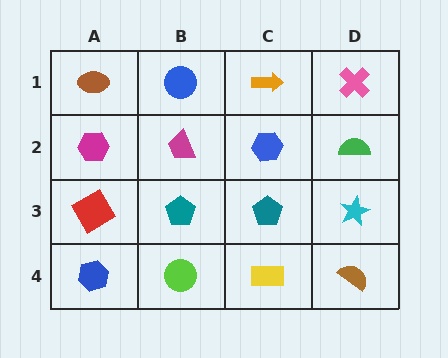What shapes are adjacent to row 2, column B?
A blue circle (row 1, column B), a teal pentagon (row 3, column B), a magenta hexagon (row 2, column A), a blue hexagon (row 2, column C).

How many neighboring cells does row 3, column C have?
4.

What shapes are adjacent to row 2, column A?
A brown ellipse (row 1, column A), a red diamond (row 3, column A), a magenta trapezoid (row 2, column B).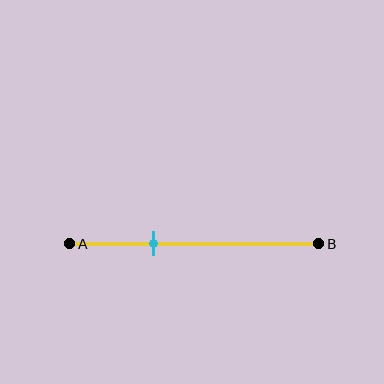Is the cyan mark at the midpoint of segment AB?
No, the mark is at about 35% from A, not at the 50% midpoint.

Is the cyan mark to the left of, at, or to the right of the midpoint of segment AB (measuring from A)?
The cyan mark is to the left of the midpoint of segment AB.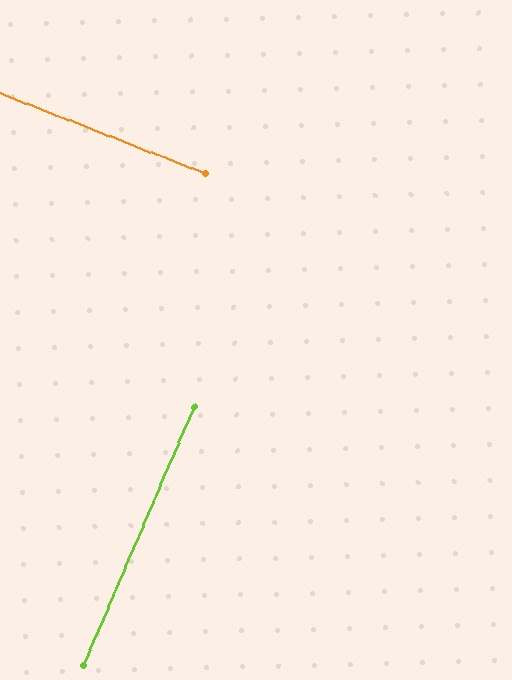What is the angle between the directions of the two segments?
Approximately 88 degrees.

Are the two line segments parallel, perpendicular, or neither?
Perpendicular — they meet at approximately 88°.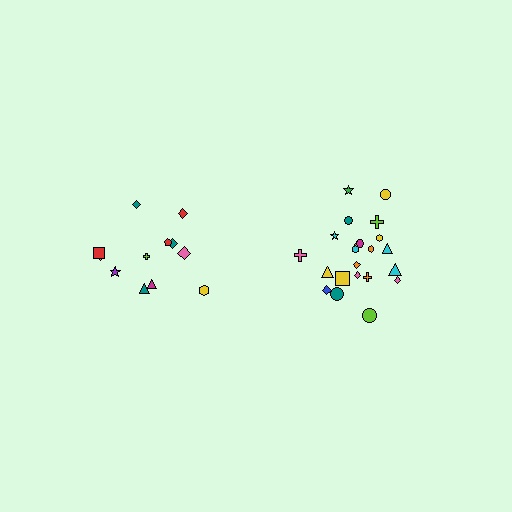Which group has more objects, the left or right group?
The right group.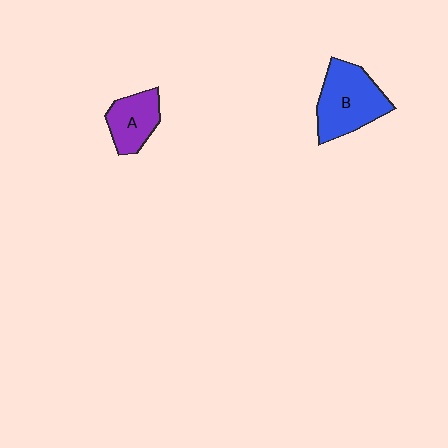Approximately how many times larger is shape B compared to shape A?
Approximately 1.6 times.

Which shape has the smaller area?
Shape A (purple).